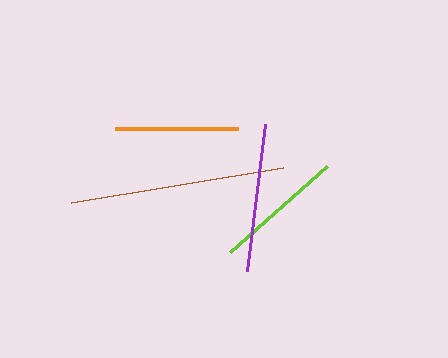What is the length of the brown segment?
The brown segment is approximately 216 pixels long.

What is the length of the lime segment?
The lime segment is approximately 130 pixels long.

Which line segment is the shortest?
The orange line is the shortest at approximately 123 pixels.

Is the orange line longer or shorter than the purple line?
The purple line is longer than the orange line.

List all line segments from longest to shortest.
From longest to shortest: brown, purple, lime, orange.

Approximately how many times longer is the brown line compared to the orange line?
The brown line is approximately 1.8 times the length of the orange line.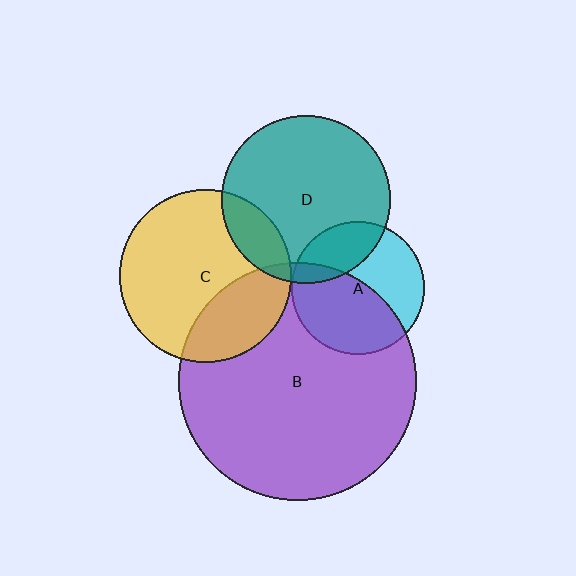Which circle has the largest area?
Circle B (purple).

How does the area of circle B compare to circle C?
Approximately 1.9 times.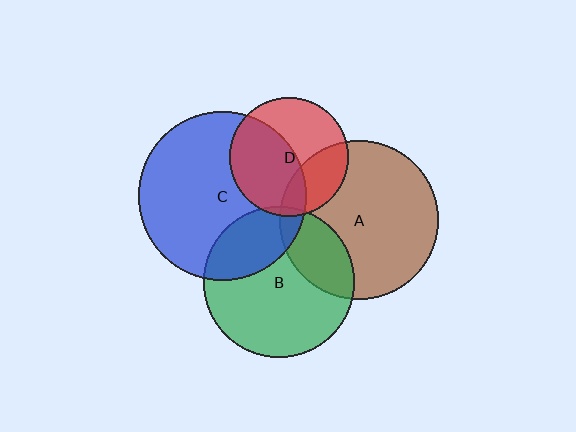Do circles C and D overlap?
Yes.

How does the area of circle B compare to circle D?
Approximately 1.6 times.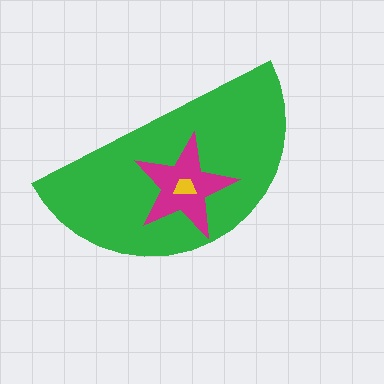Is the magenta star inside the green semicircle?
Yes.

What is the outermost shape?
The green semicircle.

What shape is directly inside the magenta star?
The yellow trapezoid.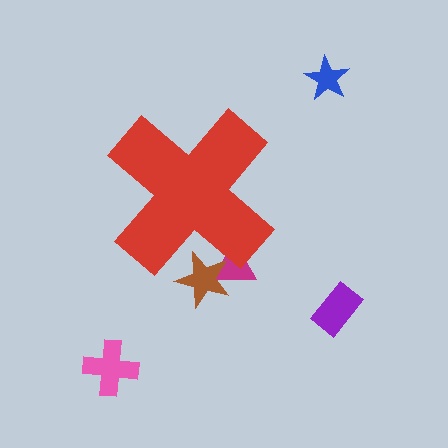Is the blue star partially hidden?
No, the blue star is fully visible.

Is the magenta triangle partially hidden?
Yes, the magenta triangle is partially hidden behind the red cross.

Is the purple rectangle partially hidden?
No, the purple rectangle is fully visible.